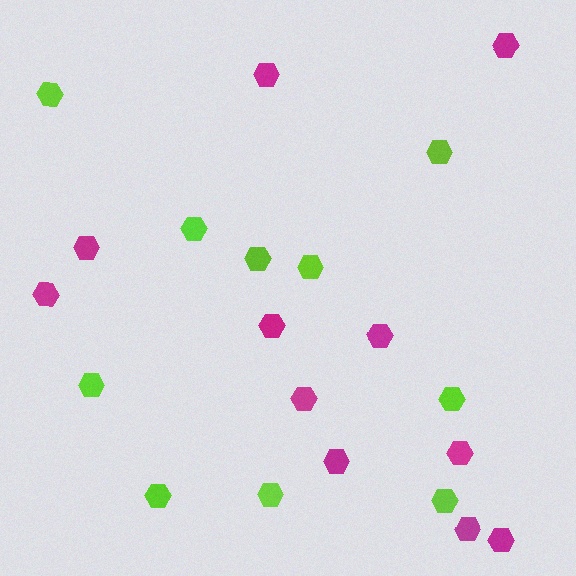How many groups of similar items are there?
There are 2 groups: one group of lime hexagons (10) and one group of magenta hexagons (11).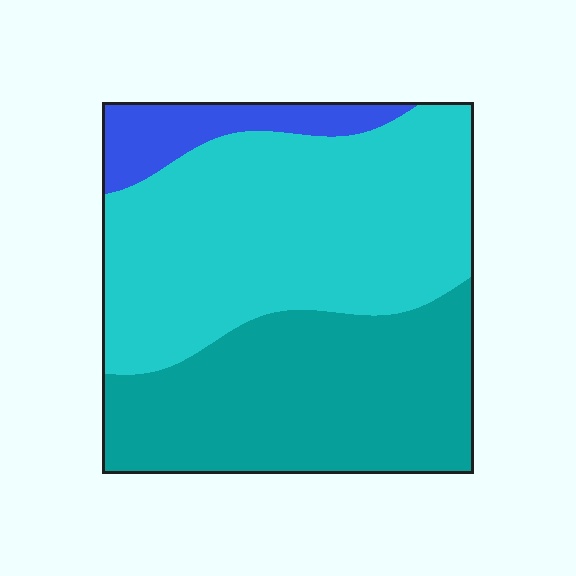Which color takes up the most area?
Cyan, at roughly 50%.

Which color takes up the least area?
Blue, at roughly 10%.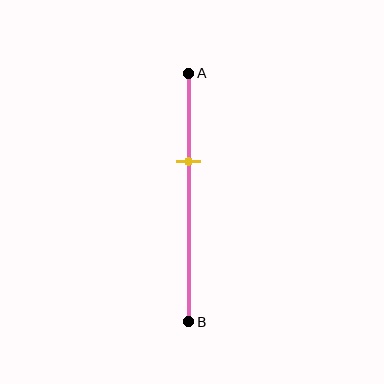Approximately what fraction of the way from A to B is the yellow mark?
The yellow mark is approximately 35% of the way from A to B.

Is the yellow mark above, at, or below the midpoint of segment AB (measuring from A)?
The yellow mark is above the midpoint of segment AB.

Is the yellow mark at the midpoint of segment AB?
No, the mark is at about 35% from A, not at the 50% midpoint.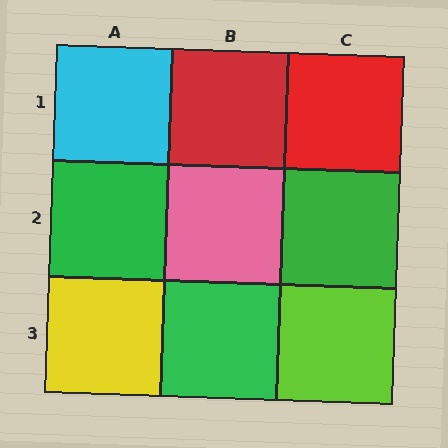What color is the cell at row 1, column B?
Red.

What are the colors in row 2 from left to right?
Green, pink, green.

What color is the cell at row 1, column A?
Cyan.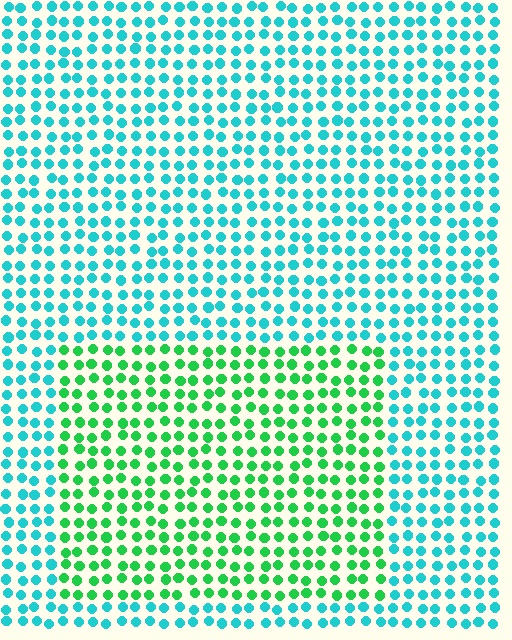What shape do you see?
I see a rectangle.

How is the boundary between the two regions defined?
The boundary is defined purely by a slight shift in hue (about 47 degrees). Spacing, size, and orientation are identical on both sides.